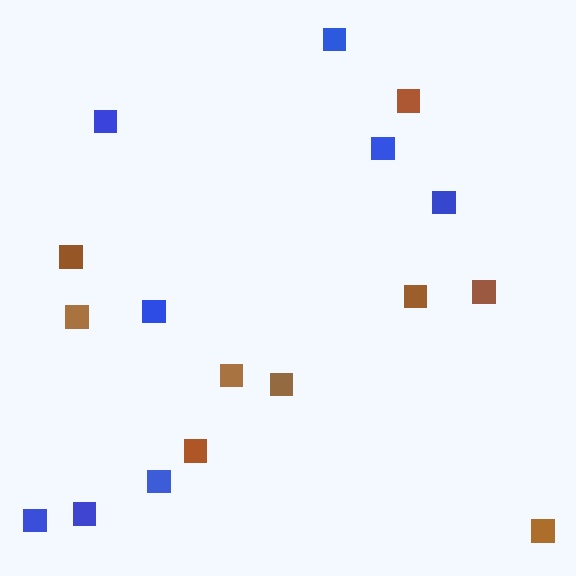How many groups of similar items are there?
There are 2 groups: one group of brown squares (9) and one group of blue squares (8).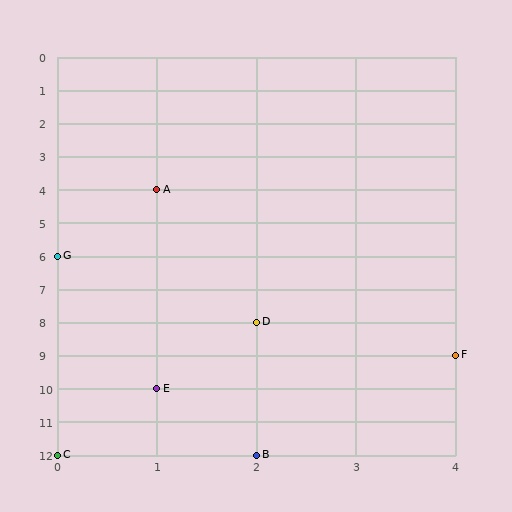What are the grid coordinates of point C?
Point C is at grid coordinates (0, 12).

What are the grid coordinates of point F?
Point F is at grid coordinates (4, 9).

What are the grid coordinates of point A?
Point A is at grid coordinates (1, 4).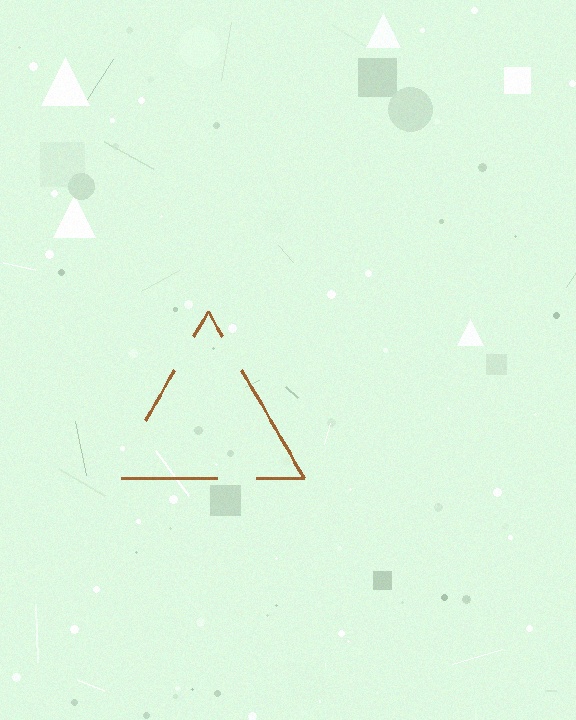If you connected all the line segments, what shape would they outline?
They would outline a triangle.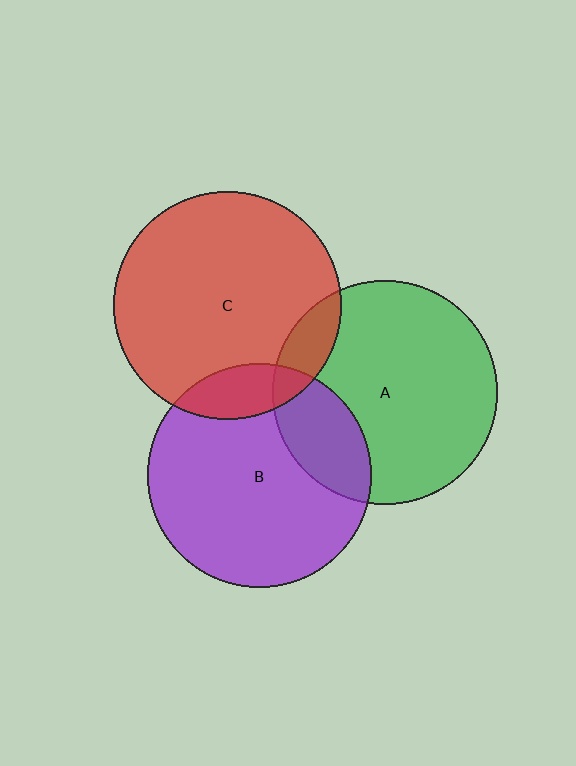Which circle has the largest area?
Circle C (red).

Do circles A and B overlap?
Yes.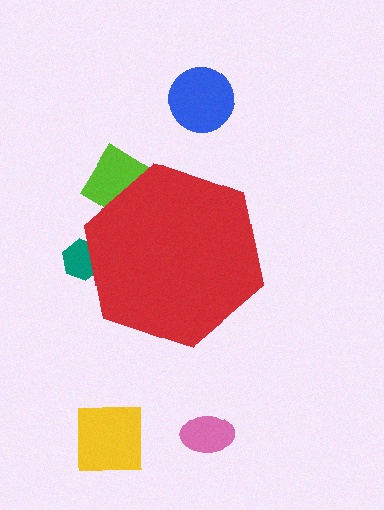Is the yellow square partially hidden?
No, the yellow square is fully visible.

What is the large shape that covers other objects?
A red hexagon.